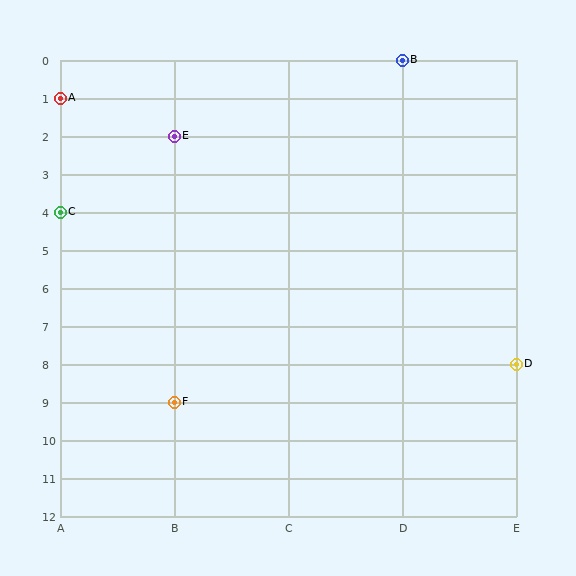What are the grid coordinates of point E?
Point E is at grid coordinates (B, 2).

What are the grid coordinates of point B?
Point B is at grid coordinates (D, 0).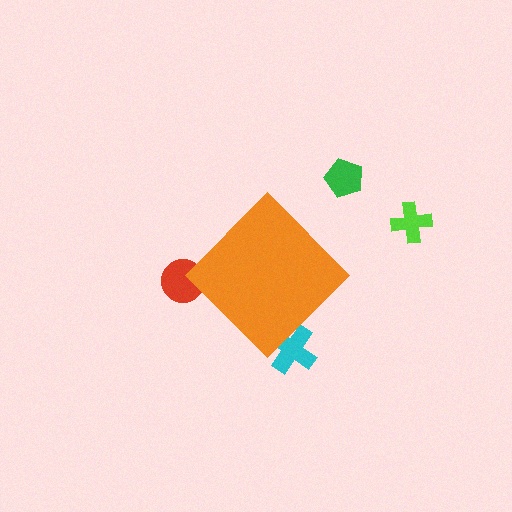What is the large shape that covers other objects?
An orange diamond.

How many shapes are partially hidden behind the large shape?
2 shapes are partially hidden.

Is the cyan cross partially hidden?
Yes, the cyan cross is partially hidden behind the orange diamond.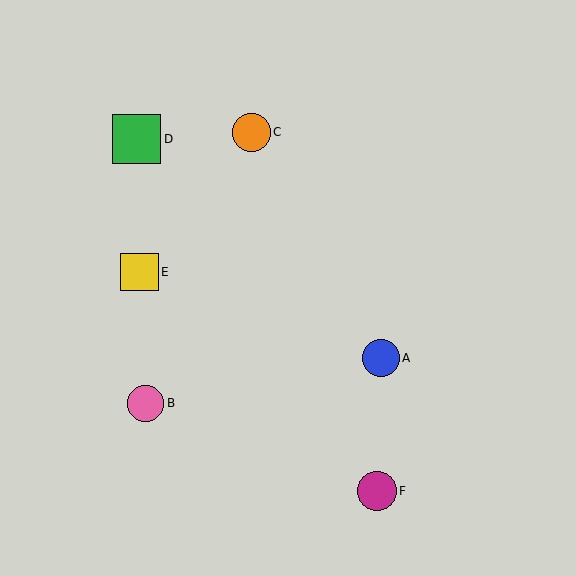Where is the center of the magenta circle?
The center of the magenta circle is at (377, 491).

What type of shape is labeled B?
Shape B is a pink circle.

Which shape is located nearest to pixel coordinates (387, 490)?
The magenta circle (labeled F) at (377, 491) is nearest to that location.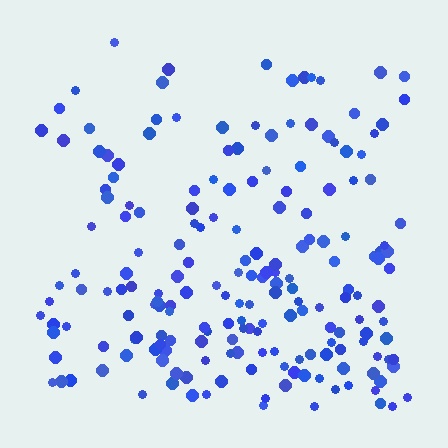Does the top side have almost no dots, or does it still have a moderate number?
Still a moderate number, just noticeably fewer than the bottom.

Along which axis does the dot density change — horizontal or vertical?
Vertical.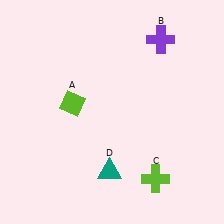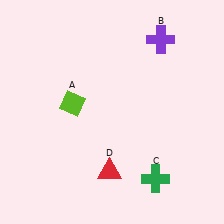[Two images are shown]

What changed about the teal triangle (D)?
In Image 1, D is teal. In Image 2, it changed to red.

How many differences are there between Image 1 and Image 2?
There are 2 differences between the two images.